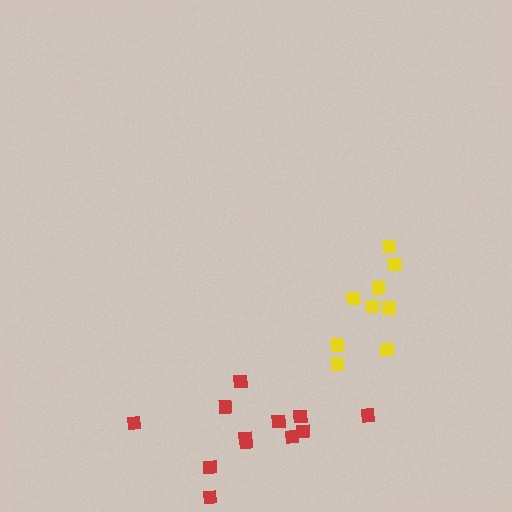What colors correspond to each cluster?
The clusters are colored: red, yellow.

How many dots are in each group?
Group 1: 12 dots, Group 2: 9 dots (21 total).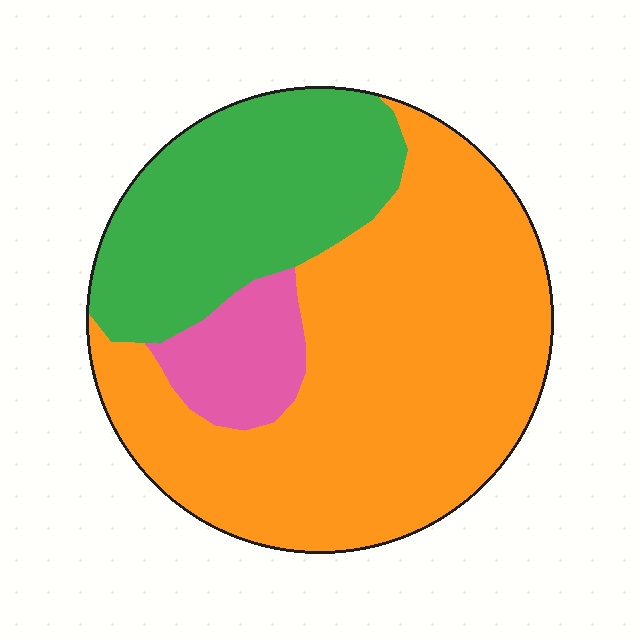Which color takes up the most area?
Orange, at roughly 60%.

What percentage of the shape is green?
Green takes up about one third (1/3) of the shape.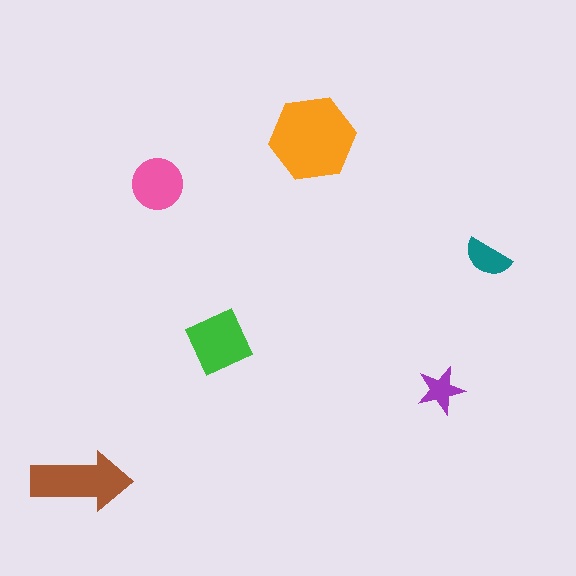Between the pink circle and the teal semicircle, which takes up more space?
The pink circle.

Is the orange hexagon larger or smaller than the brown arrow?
Larger.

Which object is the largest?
The orange hexagon.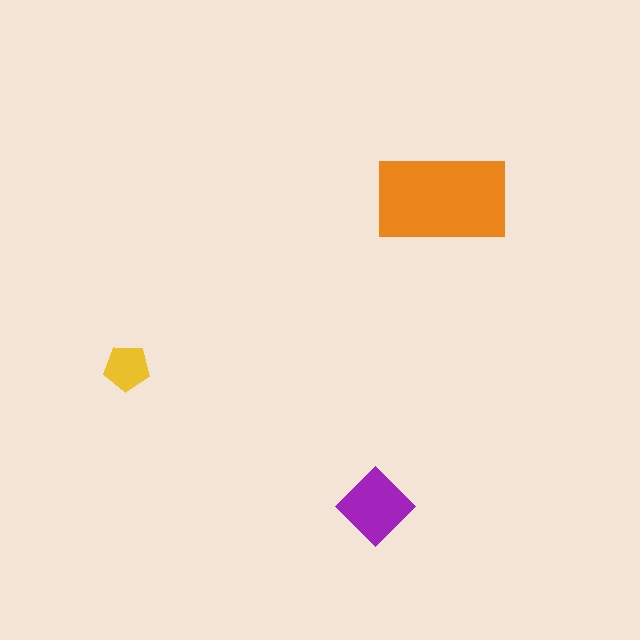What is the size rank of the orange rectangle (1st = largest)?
1st.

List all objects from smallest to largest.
The yellow pentagon, the purple diamond, the orange rectangle.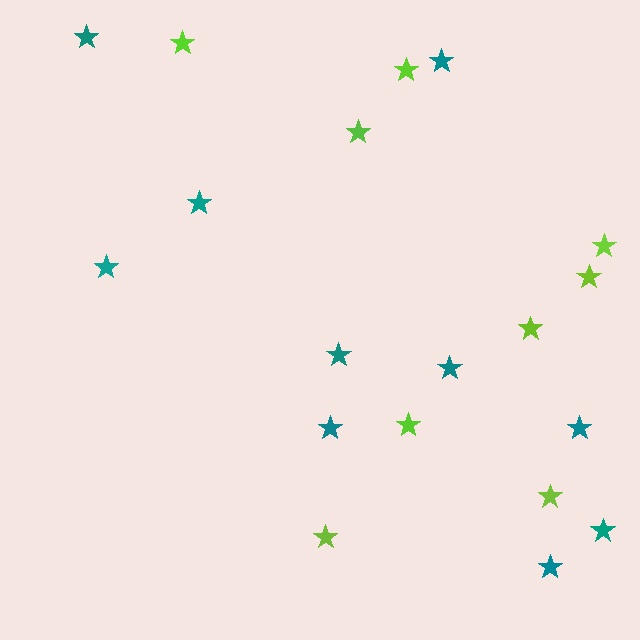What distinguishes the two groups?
There are 2 groups: one group of teal stars (10) and one group of lime stars (9).